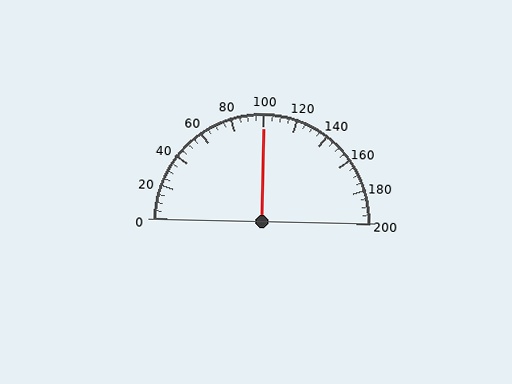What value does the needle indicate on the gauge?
The needle indicates approximately 100.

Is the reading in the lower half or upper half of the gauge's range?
The reading is in the upper half of the range (0 to 200).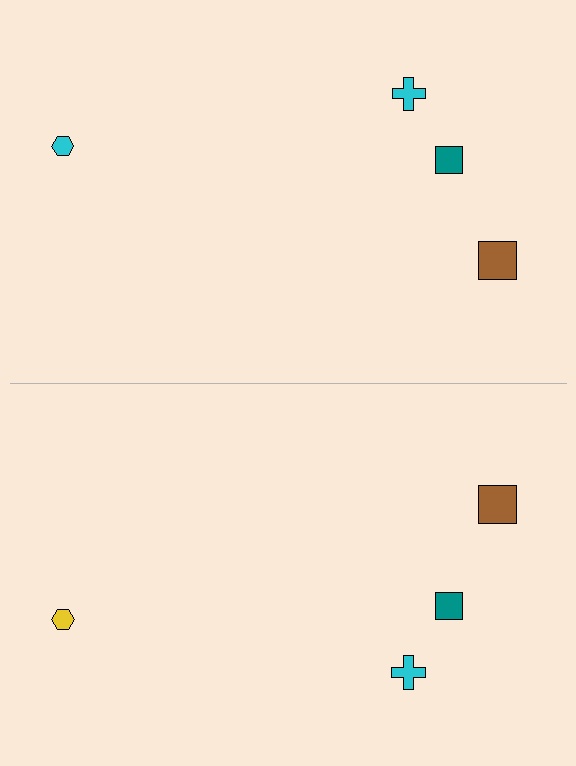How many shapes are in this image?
There are 8 shapes in this image.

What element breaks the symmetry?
The yellow hexagon on the bottom side breaks the symmetry — its mirror counterpart is cyan.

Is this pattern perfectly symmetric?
No, the pattern is not perfectly symmetric. The yellow hexagon on the bottom side breaks the symmetry — its mirror counterpart is cyan.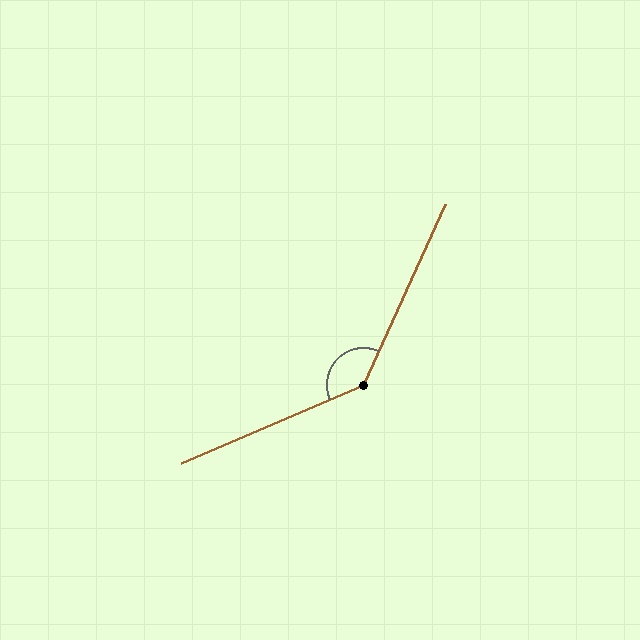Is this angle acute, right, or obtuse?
It is obtuse.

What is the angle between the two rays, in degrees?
Approximately 138 degrees.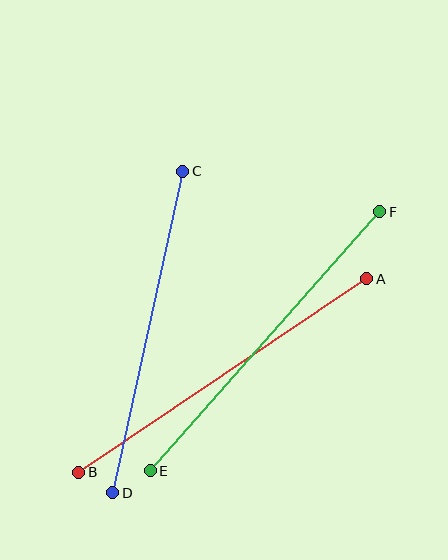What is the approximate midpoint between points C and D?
The midpoint is at approximately (148, 332) pixels.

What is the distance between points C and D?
The distance is approximately 329 pixels.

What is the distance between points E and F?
The distance is approximately 346 pixels.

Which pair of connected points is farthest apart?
Points A and B are farthest apart.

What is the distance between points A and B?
The distance is approximately 347 pixels.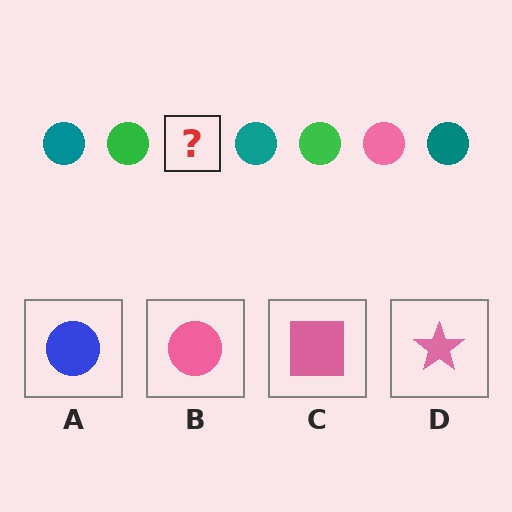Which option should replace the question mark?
Option B.